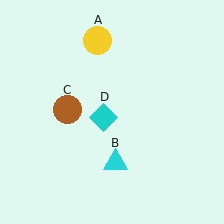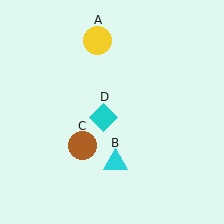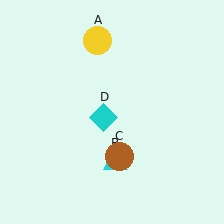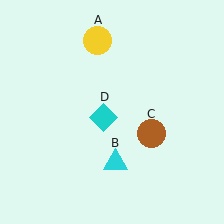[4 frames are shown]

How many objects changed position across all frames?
1 object changed position: brown circle (object C).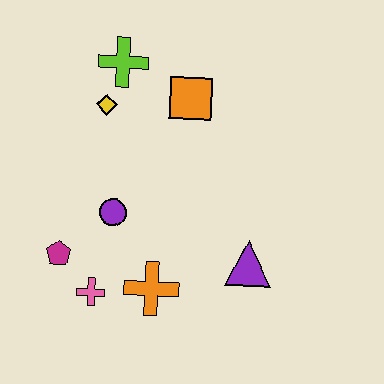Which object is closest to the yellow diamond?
The lime cross is closest to the yellow diamond.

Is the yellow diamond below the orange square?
Yes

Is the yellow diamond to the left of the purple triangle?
Yes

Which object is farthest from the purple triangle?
The lime cross is farthest from the purple triangle.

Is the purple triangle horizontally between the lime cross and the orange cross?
No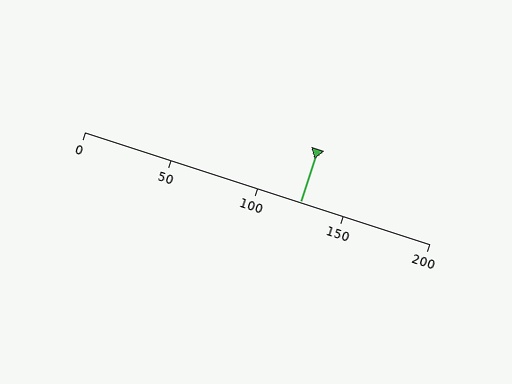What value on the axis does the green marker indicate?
The marker indicates approximately 125.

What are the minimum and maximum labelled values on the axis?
The axis runs from 0 to 200.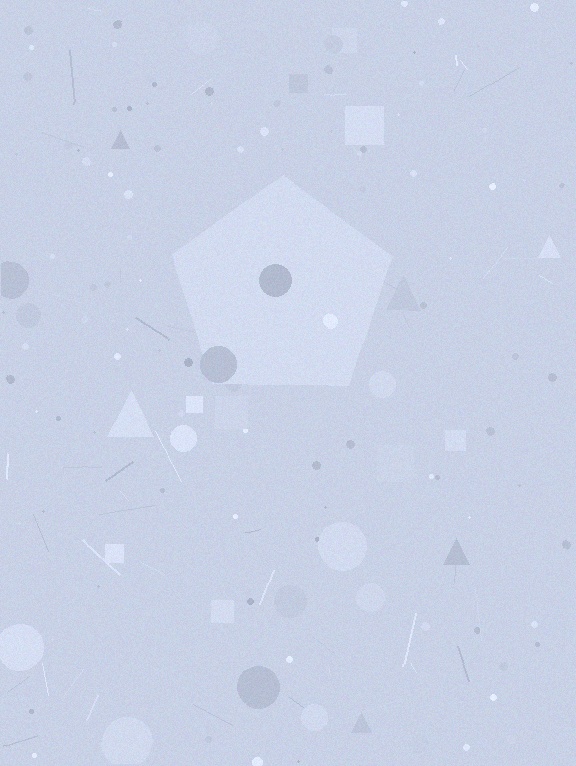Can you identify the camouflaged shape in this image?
The camouflaged shape is a pentagon.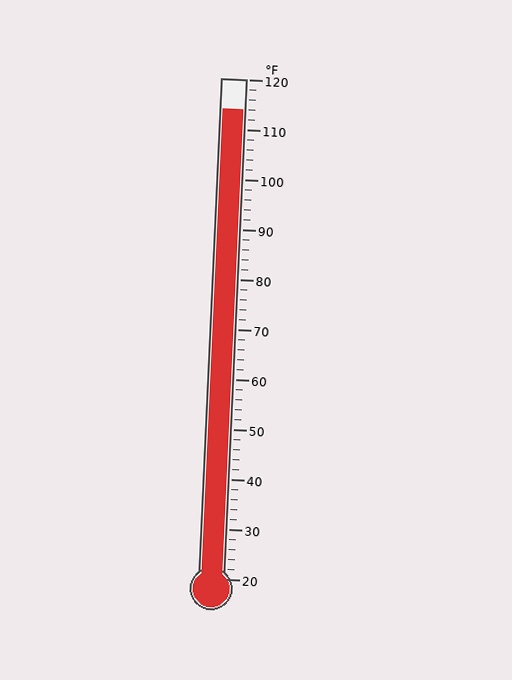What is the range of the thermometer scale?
The thermometer scale ranges from 20°F to 120°F.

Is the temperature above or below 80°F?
The temperature is above 80°F.